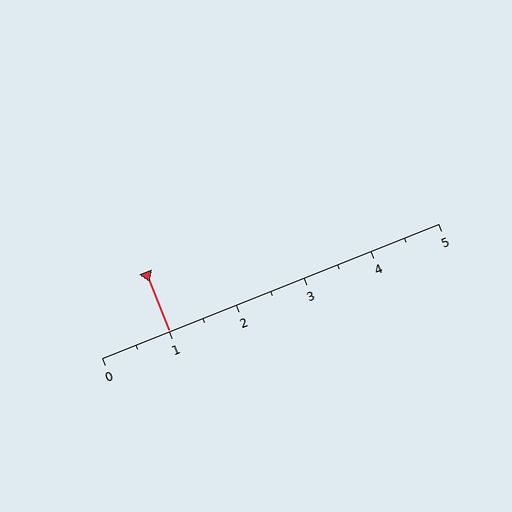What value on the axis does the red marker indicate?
The marker indicates approximately 1.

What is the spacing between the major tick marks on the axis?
The major ticks are spaced 1 apart.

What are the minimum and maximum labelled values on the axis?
The axis runs from 0 to 5.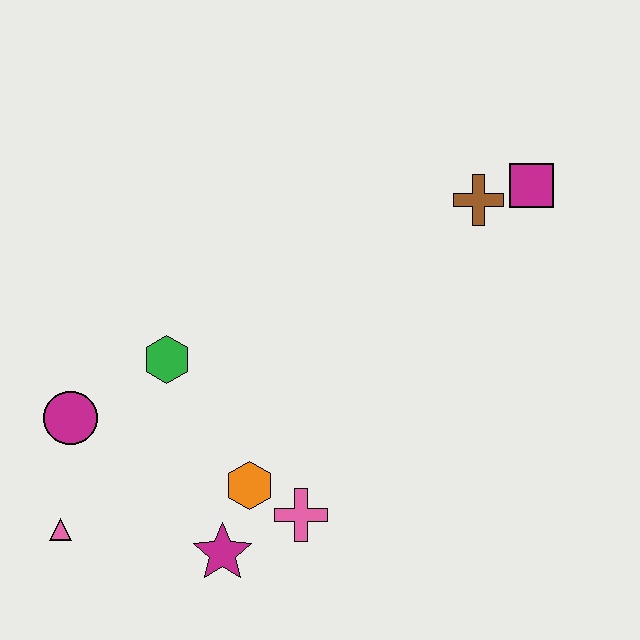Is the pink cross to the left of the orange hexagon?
No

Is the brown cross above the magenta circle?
Yes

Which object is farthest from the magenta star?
The magenta square is farthest from the magenta star.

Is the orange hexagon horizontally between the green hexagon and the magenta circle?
No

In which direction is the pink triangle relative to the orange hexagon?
The pink triangle is to the left of the orange hexagon.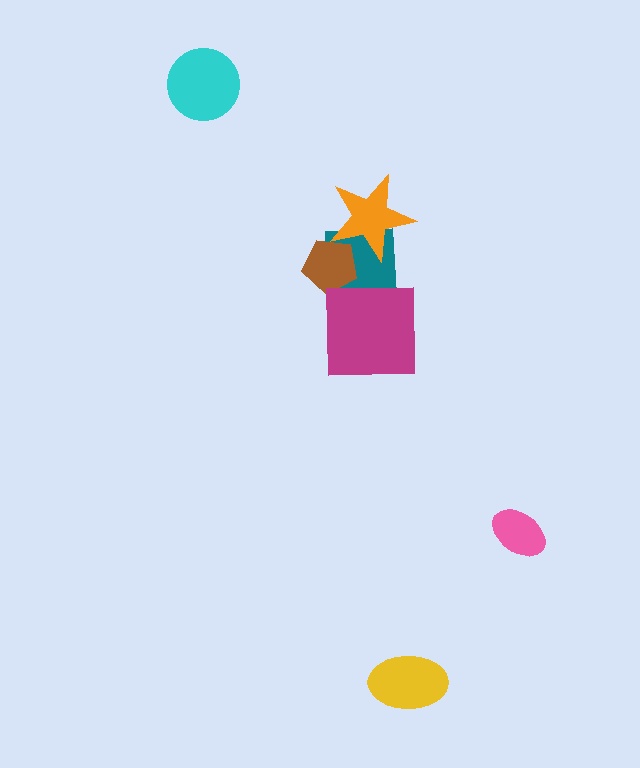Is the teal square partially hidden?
Yes, it is partially covered by another shape.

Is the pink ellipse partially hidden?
No, no other shape covers it.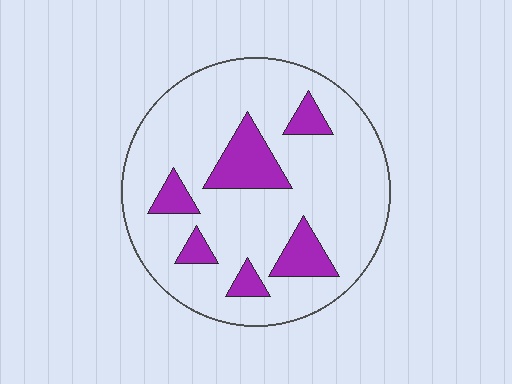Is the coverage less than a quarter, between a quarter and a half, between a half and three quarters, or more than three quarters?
Less than a quarter.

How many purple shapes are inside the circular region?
6.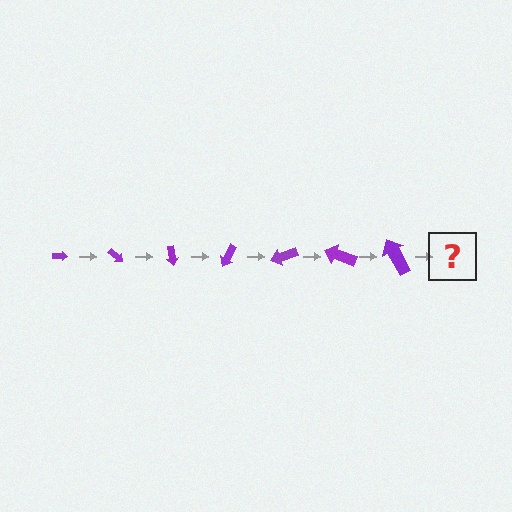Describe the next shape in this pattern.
It should be an arrow, larger than the previous one and rotated 280 degrees from the start.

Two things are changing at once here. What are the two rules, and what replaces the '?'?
The two rules are that the arrow grows larger each step and it rotates 40 degrees each step. The '?' should be an arrow, larger than the previous one and rotated 280 degrees from the start.